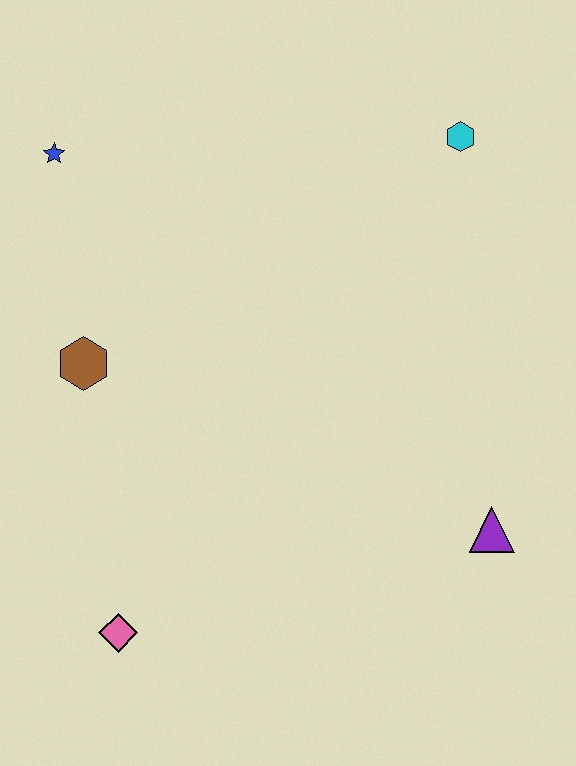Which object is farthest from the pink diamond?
The cyan hexagon is farthest from the pink diamond.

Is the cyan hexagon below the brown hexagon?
No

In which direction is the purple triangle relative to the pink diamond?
The purple triangle is to the right of the pink diamond.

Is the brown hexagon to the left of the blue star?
No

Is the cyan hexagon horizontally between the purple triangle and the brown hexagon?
Yes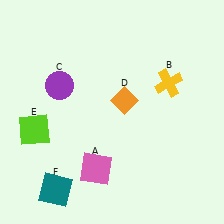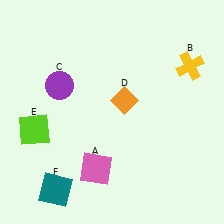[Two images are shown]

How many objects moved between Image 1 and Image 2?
1 object moved between the two images.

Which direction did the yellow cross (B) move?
The yellow cross (B) moved right.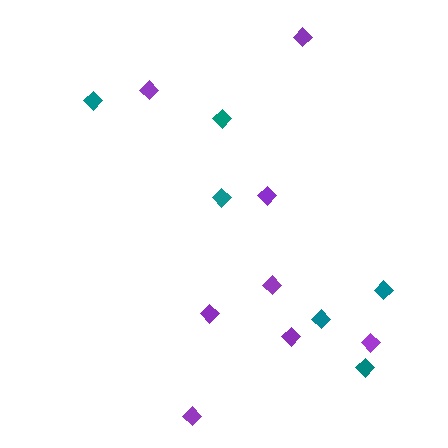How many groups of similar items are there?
There are 2 groups: one group of teal diamonds (6) and one group of purple diamonds (8).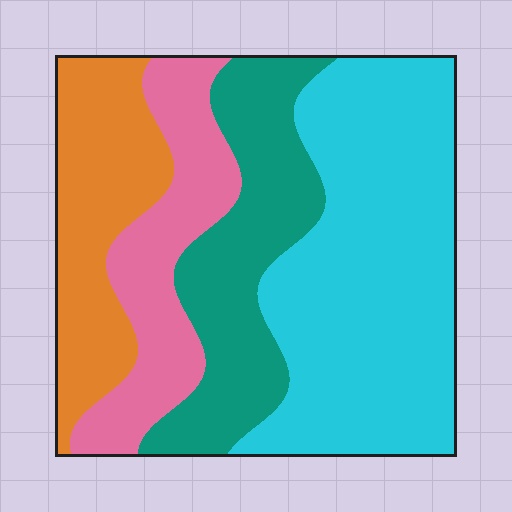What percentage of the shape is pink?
Pink covers roughly 20% of the shape.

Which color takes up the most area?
Cyan, at roughly 40%.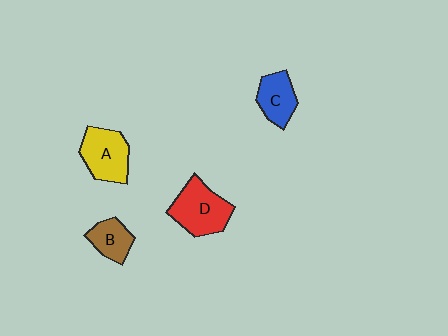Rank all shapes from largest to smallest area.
From largest to smallest: D (red), A (yellow), C (blue), B (brown).